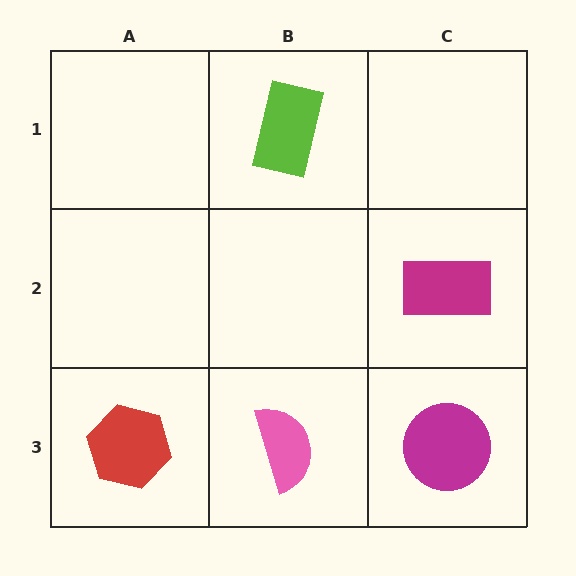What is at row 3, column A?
A red hexagon.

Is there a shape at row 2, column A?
No, that cell is empty.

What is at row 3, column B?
A pink semicircle.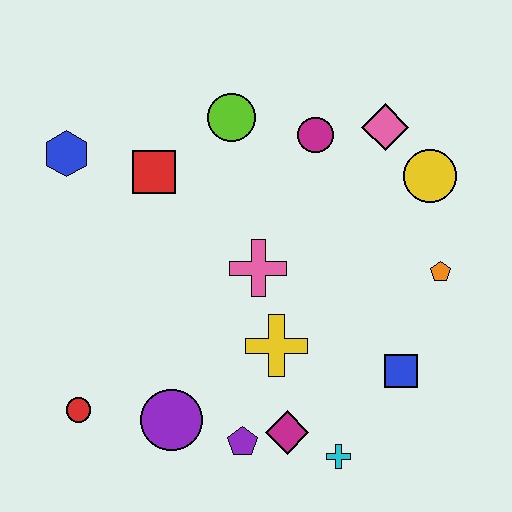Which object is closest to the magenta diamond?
The purple pentagon is closest to the magenta diamond.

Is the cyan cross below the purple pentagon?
Yes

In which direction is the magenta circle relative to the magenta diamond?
The magenta circle is above the magenta diamond.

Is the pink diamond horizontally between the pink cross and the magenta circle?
No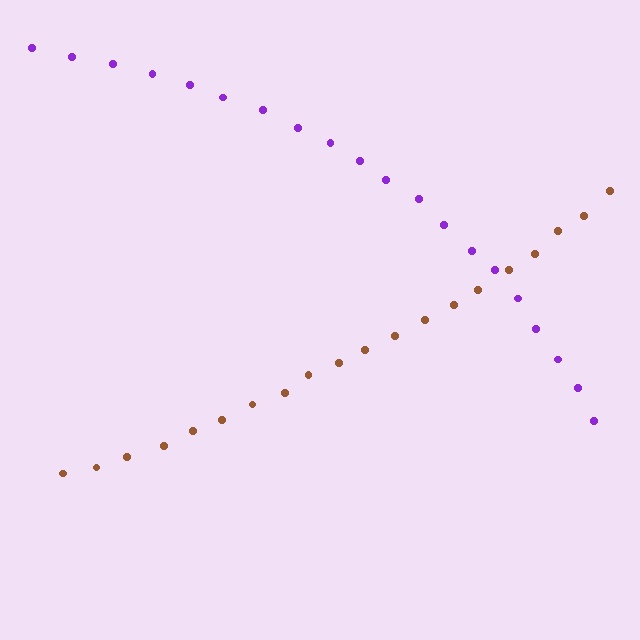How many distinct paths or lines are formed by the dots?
There are 2 distinct paths.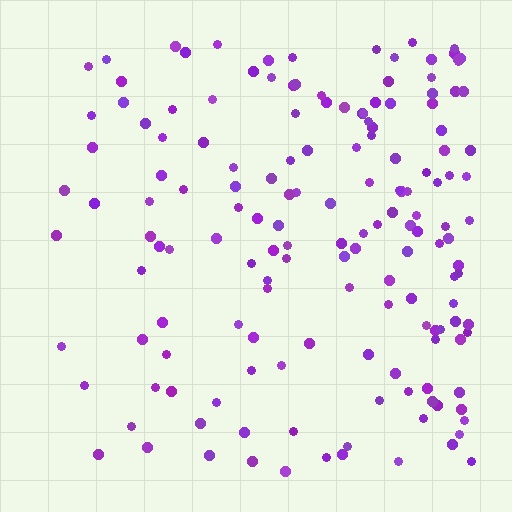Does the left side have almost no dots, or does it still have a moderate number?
Still a moderate number, just noticeably fewer than the right.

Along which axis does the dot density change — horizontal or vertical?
Horizontal.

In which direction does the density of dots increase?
From left to right, with the right side densest.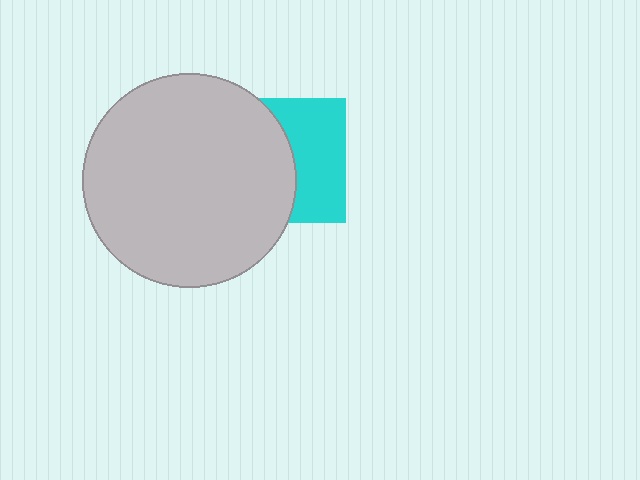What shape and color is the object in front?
The object in front is a light gray circle.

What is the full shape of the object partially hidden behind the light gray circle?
The partially hidden object is a cyan square.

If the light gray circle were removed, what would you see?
You would see the complete cyan square.